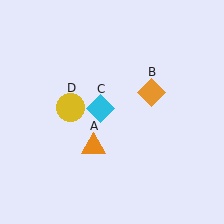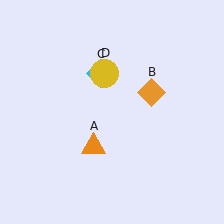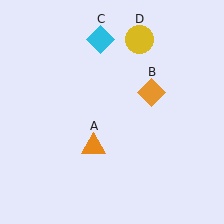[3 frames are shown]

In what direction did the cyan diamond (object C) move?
The cyan diamond (object C) moved up.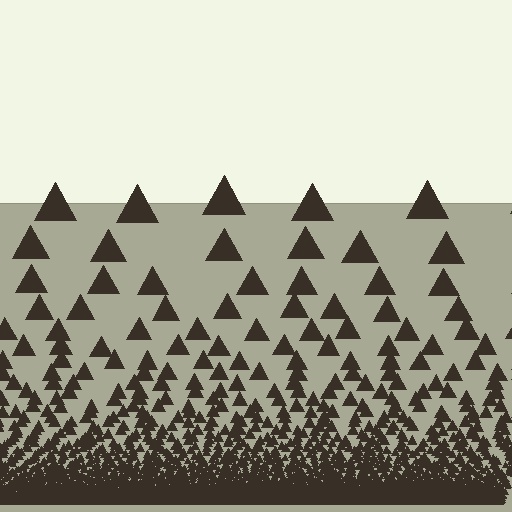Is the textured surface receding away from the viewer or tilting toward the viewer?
The surface appears to tilt toward the viewer. Texture elements get larger and sparser toward the top.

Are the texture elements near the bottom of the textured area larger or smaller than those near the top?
Smaller. The gradient is inverted — elements near the bottom are smaller and denser.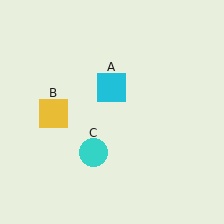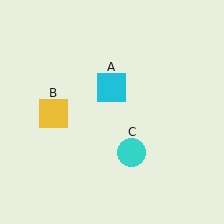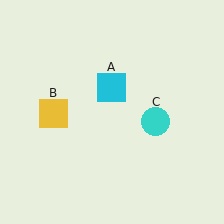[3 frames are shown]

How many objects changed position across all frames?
1 object changed position: cyan circle (object C).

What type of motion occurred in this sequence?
The cyan circle (object C) rotated counterclockwise around the center of the scene.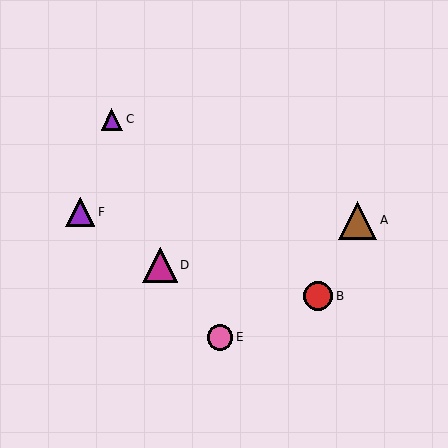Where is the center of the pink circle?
The center of the pink circle is at (220, 337).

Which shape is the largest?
The brown triangle (labeled A) is the largest.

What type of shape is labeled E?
Shape E is a pink circle.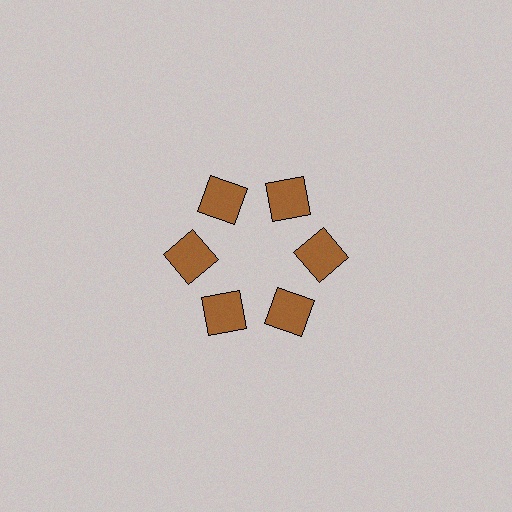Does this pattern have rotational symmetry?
Yes, this pattern has 6-fold rotational symmetry. It looks the same after rotating 60 degrees around the center.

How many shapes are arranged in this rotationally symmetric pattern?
There are 6 shapes, arranged in 6 groups of 1.